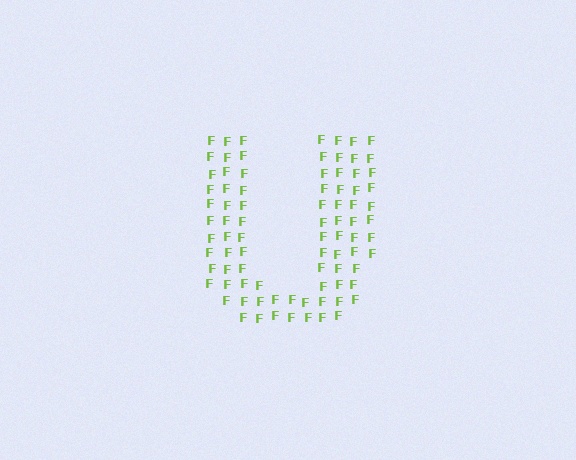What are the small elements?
The small elements are letter F's.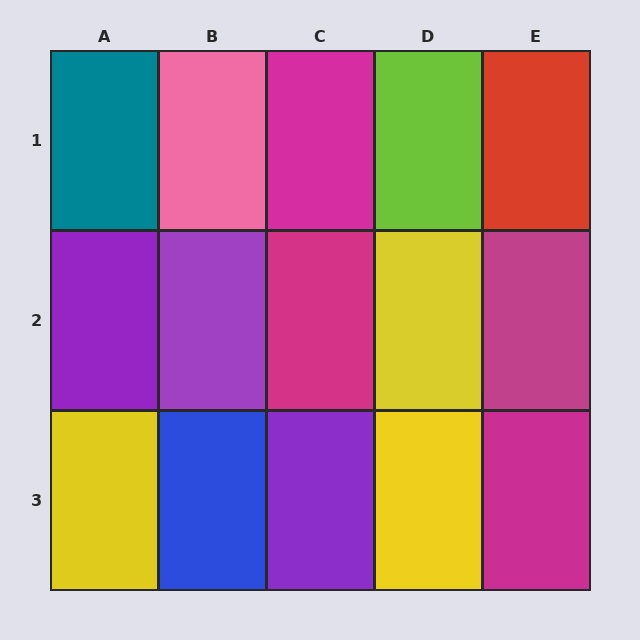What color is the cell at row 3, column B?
Blue.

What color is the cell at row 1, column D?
Lime.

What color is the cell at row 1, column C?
Magenta.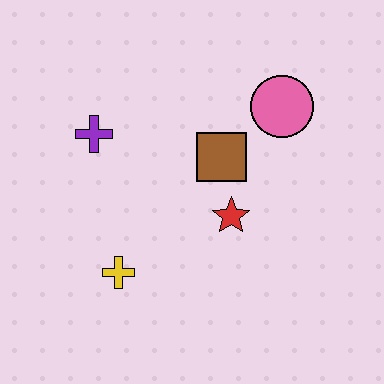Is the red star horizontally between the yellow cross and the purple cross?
No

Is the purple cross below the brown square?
No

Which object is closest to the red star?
The brown square is closest to the red star.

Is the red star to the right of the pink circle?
No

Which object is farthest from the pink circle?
The yellow cross is farthest from the pink circle.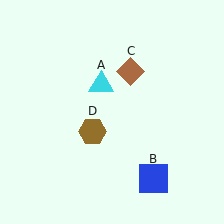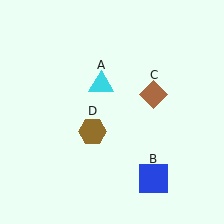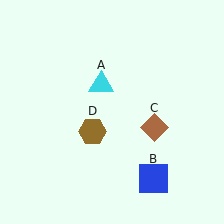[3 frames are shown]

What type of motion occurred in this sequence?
The brown diamond (object C) rotated clockwise around the center of the scene.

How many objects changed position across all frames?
1 object changed position: brown diamond (object C).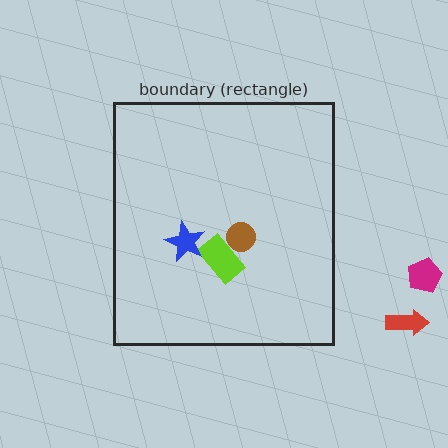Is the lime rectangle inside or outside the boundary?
Inside.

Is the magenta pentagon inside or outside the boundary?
Outside.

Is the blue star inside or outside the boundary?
Inside.